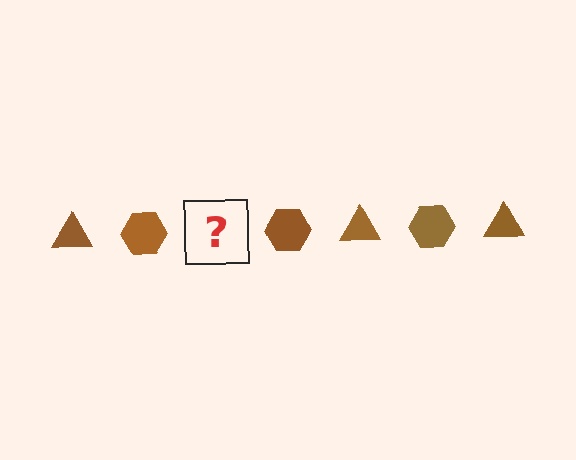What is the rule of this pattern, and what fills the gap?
The rule is that the pattern cycles through triangle, hexagon shapes in brown. The gap should be filled with a brown triangle.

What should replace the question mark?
The question mark should be replaced with a brown triangle.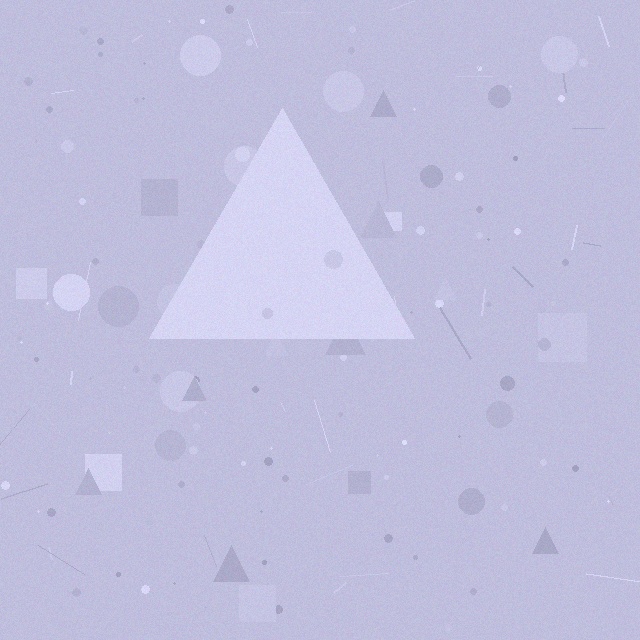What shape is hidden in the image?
A triangle is hidden in the image.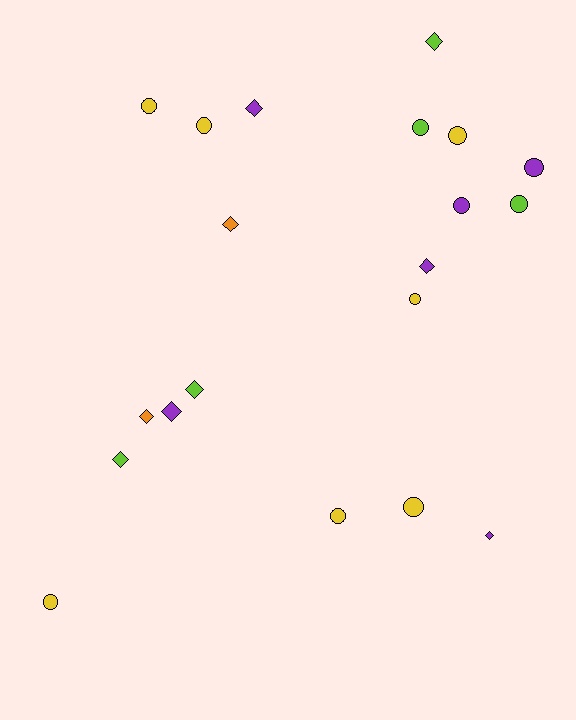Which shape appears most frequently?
Circle, with 11 objects.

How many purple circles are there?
There are 2 purple circles.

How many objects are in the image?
There are 20 objects.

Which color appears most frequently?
Yellow, with 7 objects.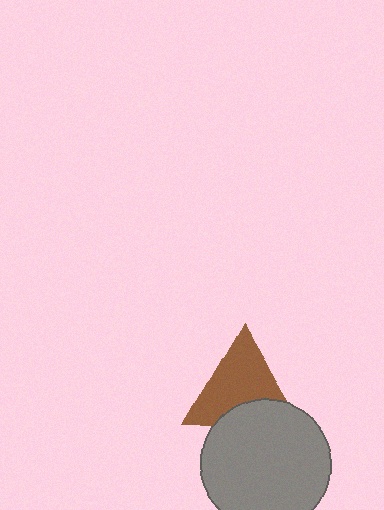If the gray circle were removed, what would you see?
You would see the complete brown triangle.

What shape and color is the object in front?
The object in front is a gray circle.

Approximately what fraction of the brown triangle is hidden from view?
Roughly 31% of the brown triangle is hidden behind the gray circle.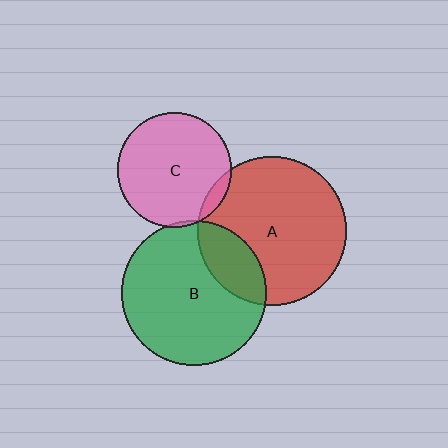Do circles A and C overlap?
Yes.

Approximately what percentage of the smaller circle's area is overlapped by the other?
Approximately 5%.